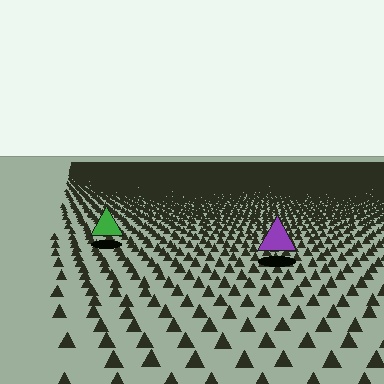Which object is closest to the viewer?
The purple triangle is closest. The texture marks near it are larger and more spread out.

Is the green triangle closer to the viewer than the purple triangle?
No. The purple triangle is closer — you can tell from the texture gradient: the ground texture is coarser near it.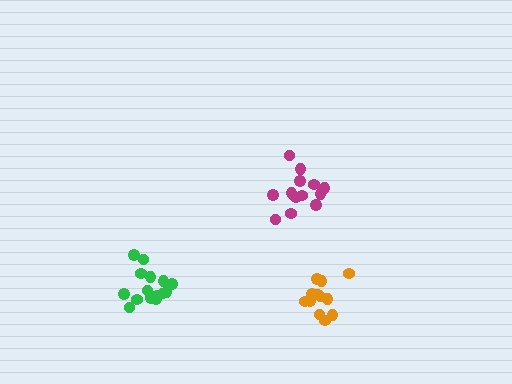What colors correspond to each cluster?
The clusters are colored: green, magenta, orange.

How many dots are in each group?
Group 1: 15 dots, Group 2: 13 dots, Group 3: 12 dots (40 total).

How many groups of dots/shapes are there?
There are 3 groups.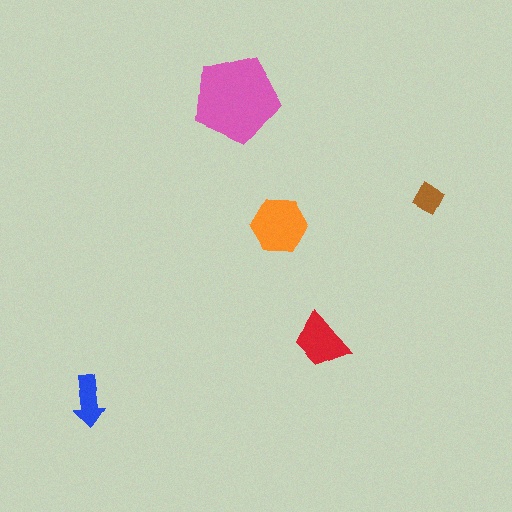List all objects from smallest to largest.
The brown diamond, the blue arrow, the red trapezoid, the orange hexagon, the pink pentagon.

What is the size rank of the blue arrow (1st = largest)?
4th.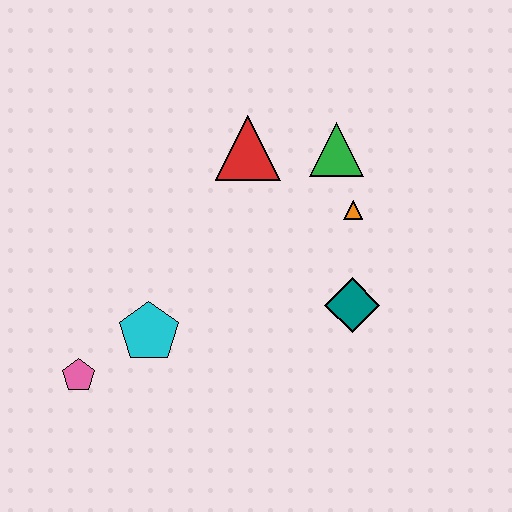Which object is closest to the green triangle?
The orange triangle is closest to the green triangle.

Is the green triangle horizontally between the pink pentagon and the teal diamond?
Yes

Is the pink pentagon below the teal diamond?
Yes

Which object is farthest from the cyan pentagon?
The green triangle is farthest from the cyan pentagon.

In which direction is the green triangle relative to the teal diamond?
The green triangle is above the teal diamond.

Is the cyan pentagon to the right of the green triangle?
No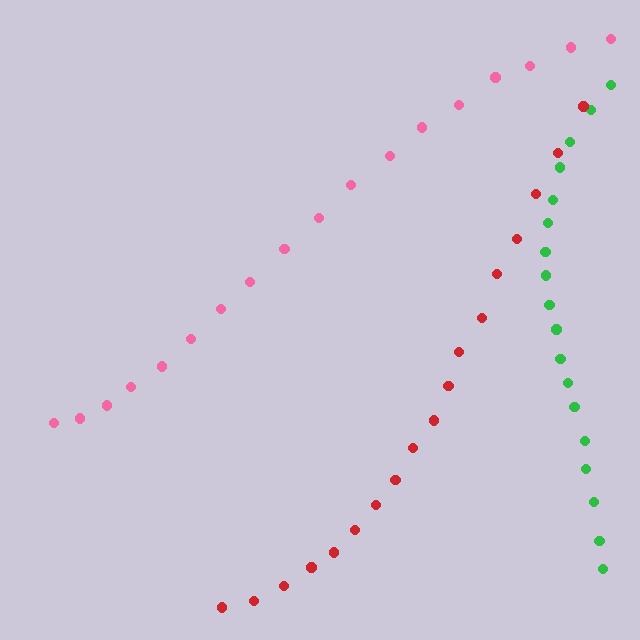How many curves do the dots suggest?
There are 3 distinct paths.